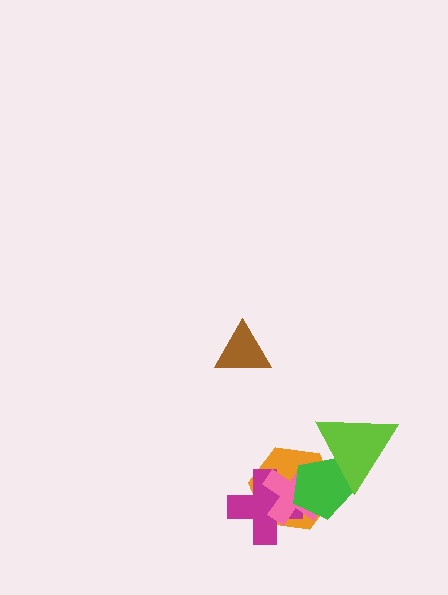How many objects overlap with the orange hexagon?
4 objects overlap with the orange hexagon.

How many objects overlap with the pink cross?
3 objects overlap with the pink cross.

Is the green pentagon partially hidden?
Yes, it is partially covered by another shape.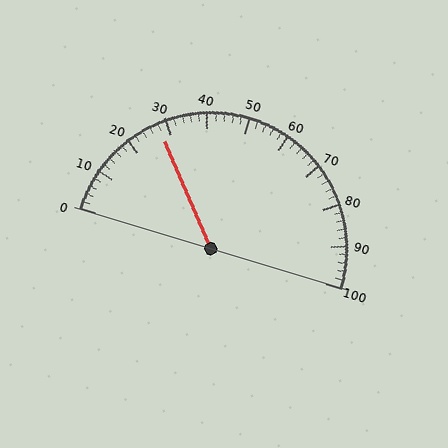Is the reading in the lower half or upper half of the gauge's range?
The reading is in the lower half of the range (0 to 100).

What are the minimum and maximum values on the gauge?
The gauge ranges from 0 to 100.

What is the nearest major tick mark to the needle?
The nearest major tick mark is 30.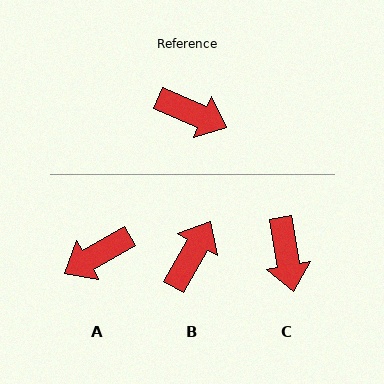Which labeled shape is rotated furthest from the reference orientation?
A, about 127 degrees away.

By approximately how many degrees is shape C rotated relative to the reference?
Approximately 57 degrees clockwise.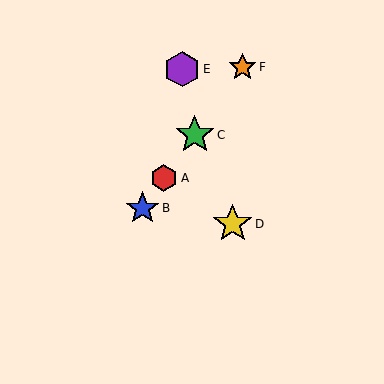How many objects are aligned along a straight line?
4 objects (A, B, C, F) are aligned along a straight line.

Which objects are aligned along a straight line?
Objects A, B, C, F are aligned along a straight line.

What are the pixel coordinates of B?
Object B is at (143, 208).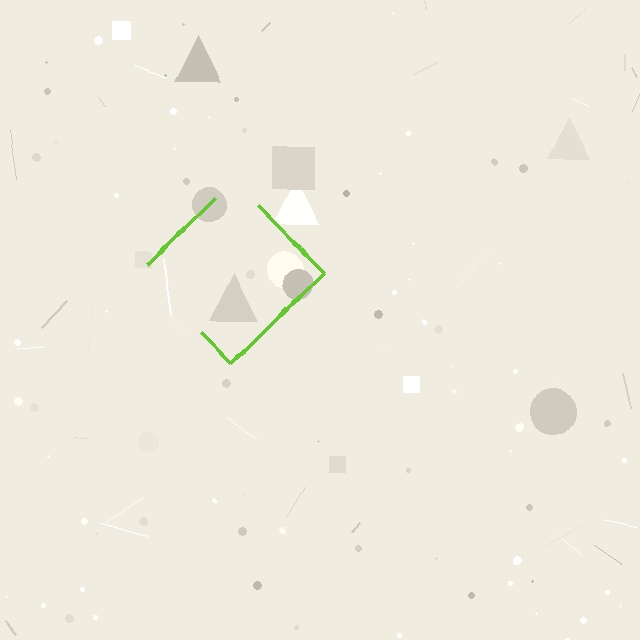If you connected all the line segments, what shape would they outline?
They would outline a diamond.